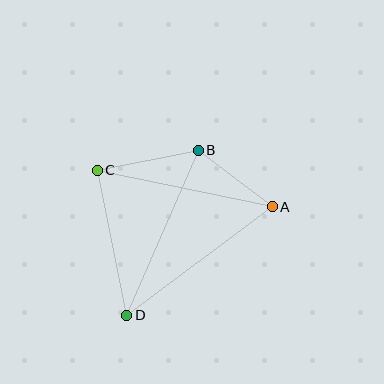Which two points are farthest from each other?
Points A and D are farthest from each other.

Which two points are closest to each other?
Points A and B are closest to each other.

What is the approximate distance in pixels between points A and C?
The distance between A and C is approximately 179 pixels.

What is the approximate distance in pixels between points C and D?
The distance between C and D is approximately 148 pixels.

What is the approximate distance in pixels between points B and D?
The distance between B and D is approximately 179 pixels.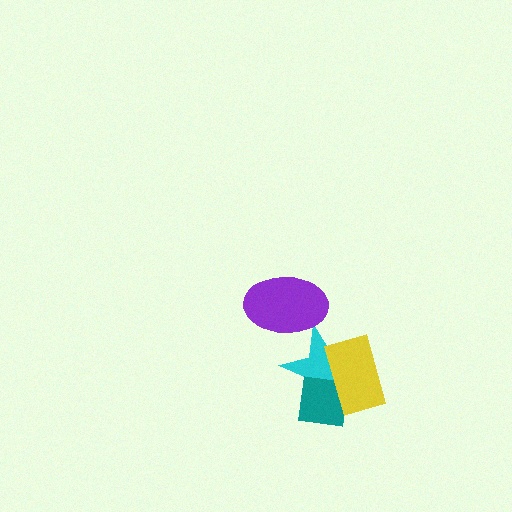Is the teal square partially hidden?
Yes, it is partially covered by another shape.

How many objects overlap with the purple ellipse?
1 object overlaps with the purple ellipse.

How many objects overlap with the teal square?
2 objects overlap with the teal square.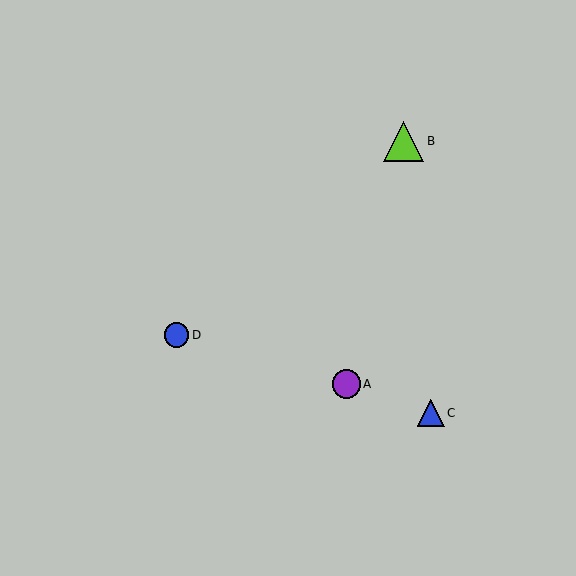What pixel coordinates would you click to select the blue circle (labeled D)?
Click at (177, 335) to select the blue circle D.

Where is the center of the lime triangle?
The center of the lime triangle is at (404, 141).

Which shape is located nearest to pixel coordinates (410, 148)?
The lime triangle (labeled B) at (404, 141) is nearest to that location.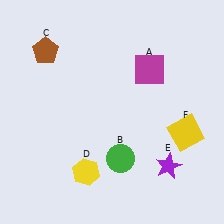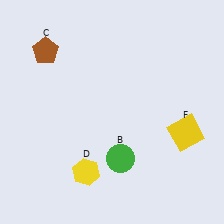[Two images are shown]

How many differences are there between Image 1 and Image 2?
There are 2 differences between the two images.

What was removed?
The purple star (E), the magenta square (A) were removed in Image 2.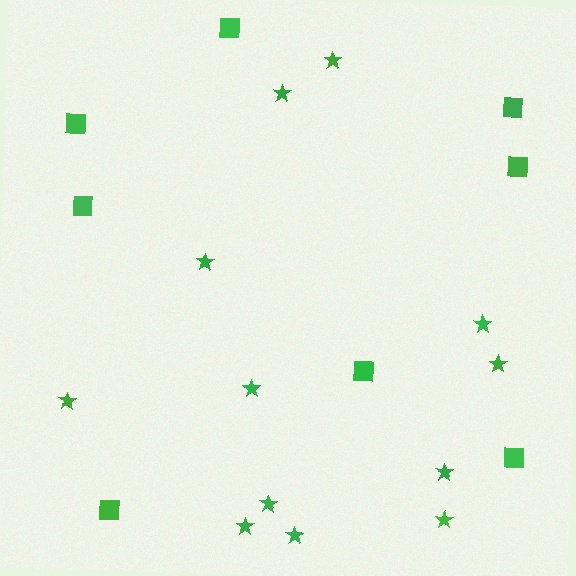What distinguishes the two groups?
There are 2 groups: one group of squares (8) and one group of stars (12).